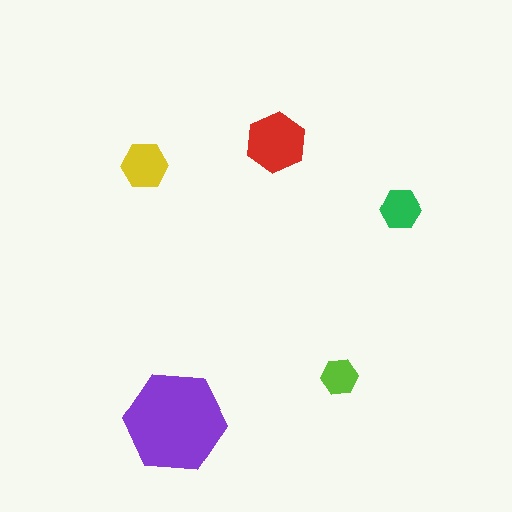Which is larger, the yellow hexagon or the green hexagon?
The yellow one.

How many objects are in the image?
There are 5 objects in the image.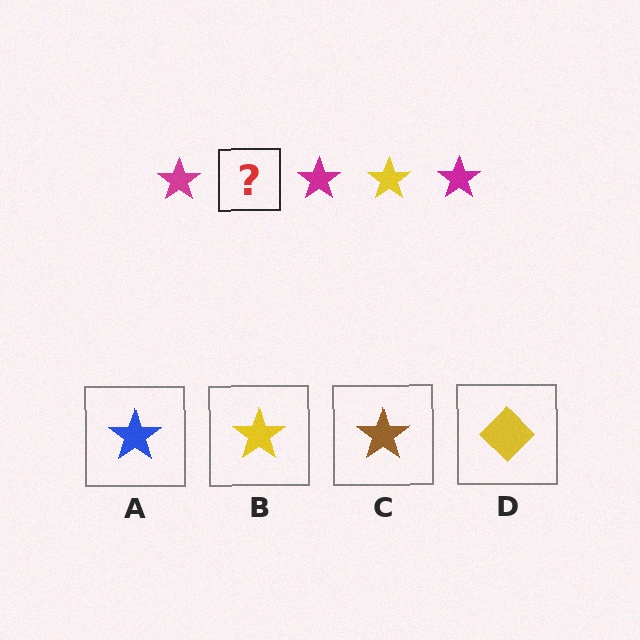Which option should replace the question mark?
Option B.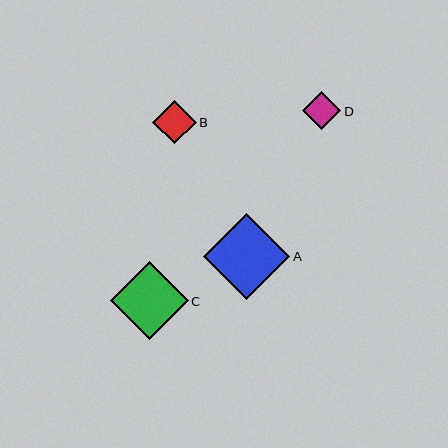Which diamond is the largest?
Diamond A is the largest with a size of approximately 86 pixels.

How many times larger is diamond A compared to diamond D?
Diamond A is approximately 2.3 times the size of diamond D.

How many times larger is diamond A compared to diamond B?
Diamond A is approximately 2.0 times the size of diamond B.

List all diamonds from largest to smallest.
From largest to smallest: A, C, B, D.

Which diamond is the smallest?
Diamond D is the smallest with a size of approximately 38 pixels.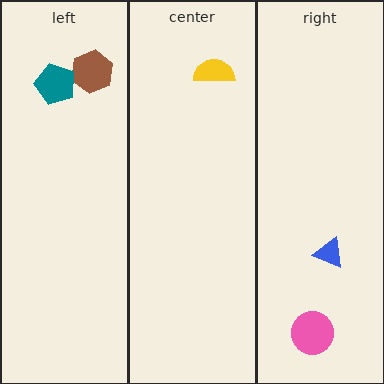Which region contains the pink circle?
The right region.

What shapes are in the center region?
The yellow semicircle.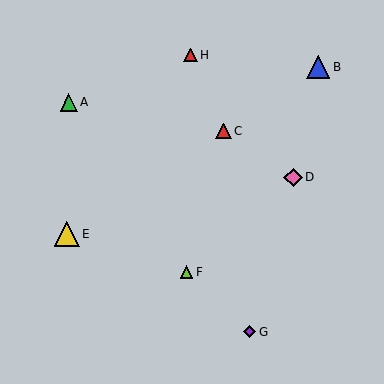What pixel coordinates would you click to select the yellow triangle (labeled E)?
Click at (67, 234) to select the yellow triangle E.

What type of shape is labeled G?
Shape G is a purple diamond.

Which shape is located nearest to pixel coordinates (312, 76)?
The blue triangle (labeled B) at (318, 67) is nearest to that location.